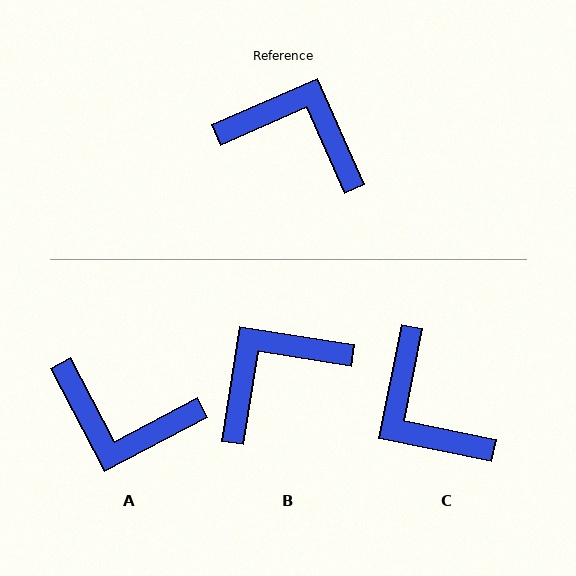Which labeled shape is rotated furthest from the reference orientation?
A, about 176 degrees away.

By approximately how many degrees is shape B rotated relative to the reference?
Approximately 57 degrees counter-clockwise.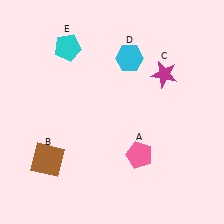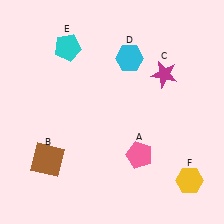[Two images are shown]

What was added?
A yellow hexagon (F) was added in Image 2.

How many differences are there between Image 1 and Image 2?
There is 1 difference between the two images.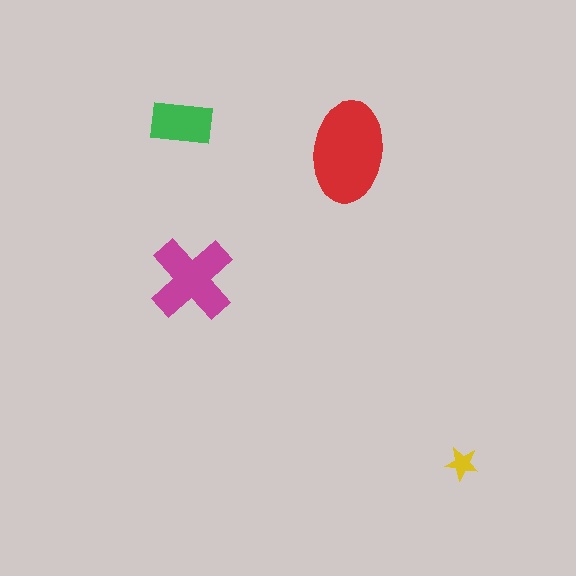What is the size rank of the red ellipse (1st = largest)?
1st.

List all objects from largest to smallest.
The red ellipse, the magenta cross, the green rectangle, the yellow star.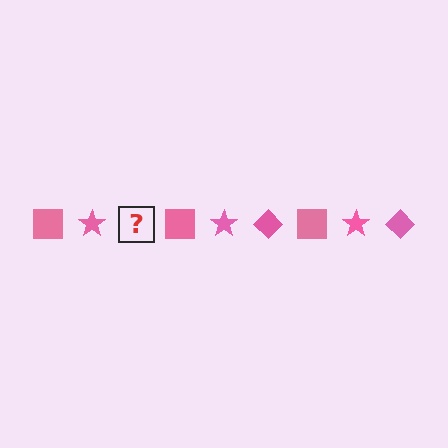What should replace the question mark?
The question mark should be replaced with a pink diamond.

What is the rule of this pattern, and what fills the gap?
The rule is that the pattern cycles through square, star, diamond shapes in pink. The gap should be filled with a pink diamond.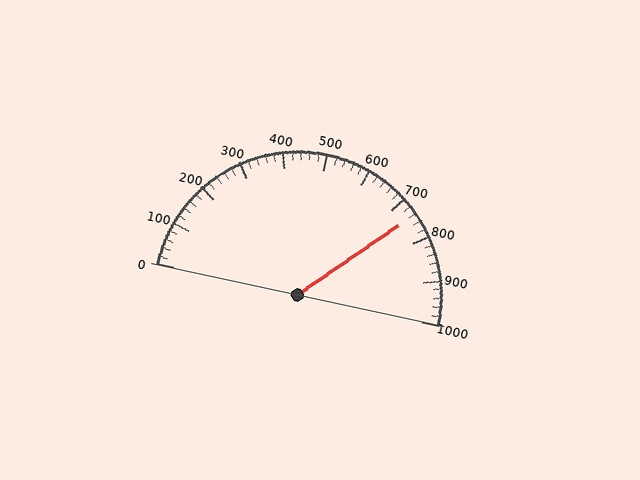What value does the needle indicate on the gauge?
The needle indicates approximately 740.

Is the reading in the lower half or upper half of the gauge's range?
The reading is in the upper half of the range (0 to 1000).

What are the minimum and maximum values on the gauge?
The gauge ranges from 0 to 1000.